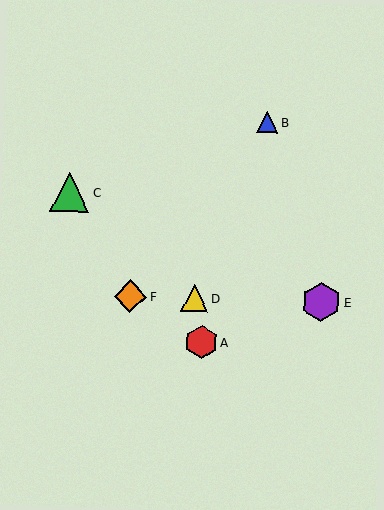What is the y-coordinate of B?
Object B is at y≈122.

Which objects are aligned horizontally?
Objects D, E, F are aligned horizontally.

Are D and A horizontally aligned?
No, D is at y≈298 and A is at y≈342.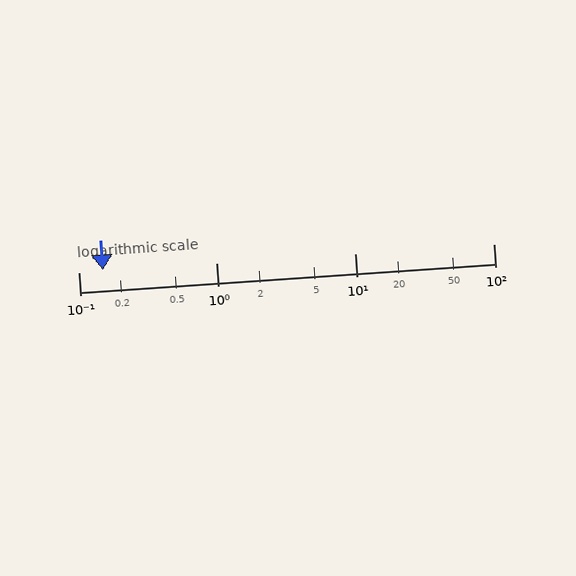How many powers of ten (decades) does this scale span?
The scale spans 3 decades, from 0.1 to 100.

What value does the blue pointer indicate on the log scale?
The pointer indicates approximately 0.15.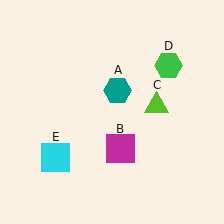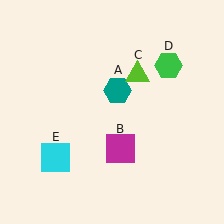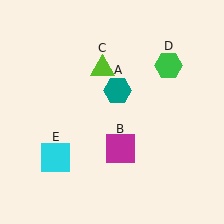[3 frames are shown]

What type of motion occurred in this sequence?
The lime triangle (object C) rotated counterclockwise around the center of the scene.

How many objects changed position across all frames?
1 object changed position: lime triangle (object C).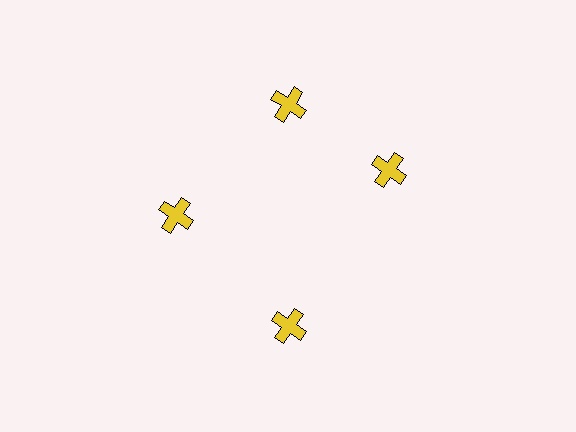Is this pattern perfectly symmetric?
No. The 4 yellow crosses are arranged in a ring, but one element near the 3 o'clock position is rotated out of alignment along the ring, breaking the 4-fold rotational symmetry.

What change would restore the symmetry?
The symmetry would be restored by rotating it back into even spacing with its neighbors so that all 4 crosses sit at equal angles and equal distance from the center.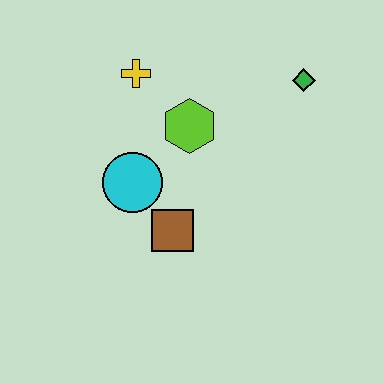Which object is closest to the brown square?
The cyan circle is closest to the brown square.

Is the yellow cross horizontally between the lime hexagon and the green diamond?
No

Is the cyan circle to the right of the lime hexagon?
No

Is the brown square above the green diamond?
No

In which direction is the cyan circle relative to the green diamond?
The cyan circle is to the left of the green diamond.